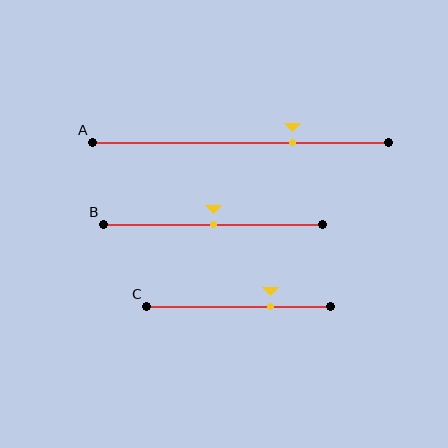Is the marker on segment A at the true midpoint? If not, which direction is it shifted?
No, the marker on segment A is shifted to the right by about 18% of the segment length.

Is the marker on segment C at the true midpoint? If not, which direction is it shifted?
No, the marker on segment C is shifted to the right by about 17% of the segment length.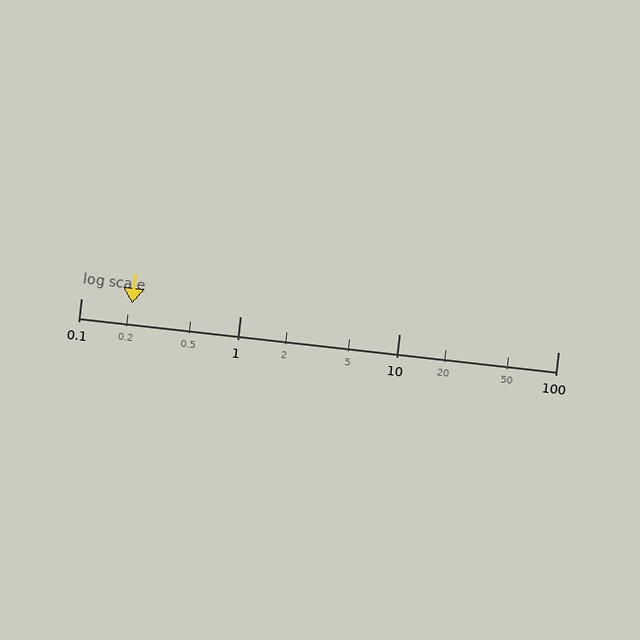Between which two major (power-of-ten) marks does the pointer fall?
The pointer is between 0.1 and 1.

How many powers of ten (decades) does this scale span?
The scale spans 3 decades, from 0.1 to 100.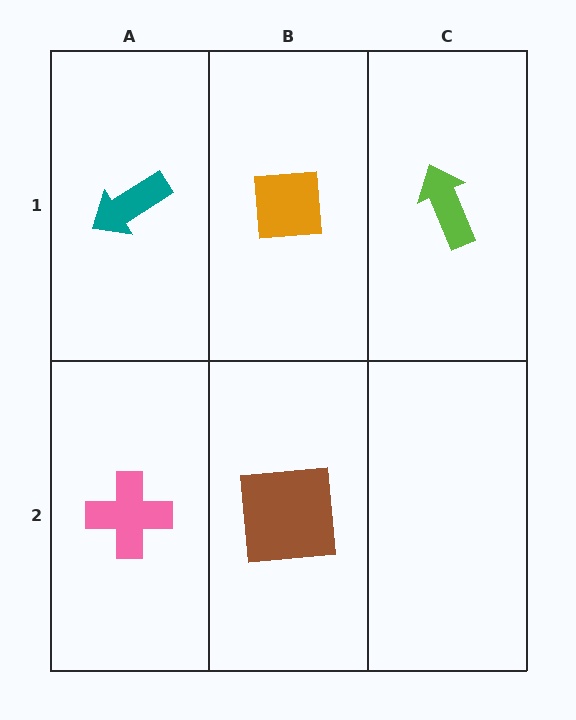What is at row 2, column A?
A pink cross.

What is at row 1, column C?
A lime arrow.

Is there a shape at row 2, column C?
No, that cell is empty.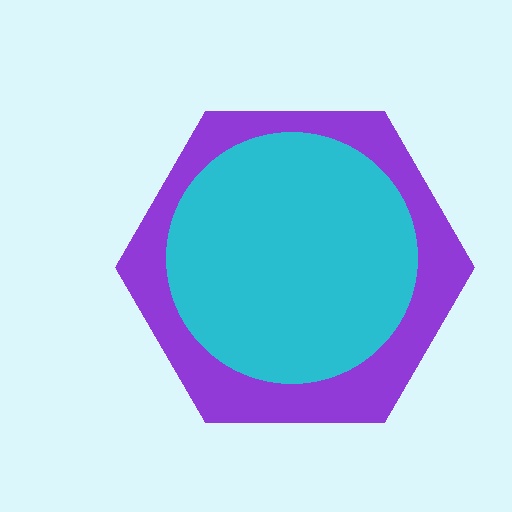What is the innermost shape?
The cyan circle.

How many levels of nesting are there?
2.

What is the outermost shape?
The purple hexagon.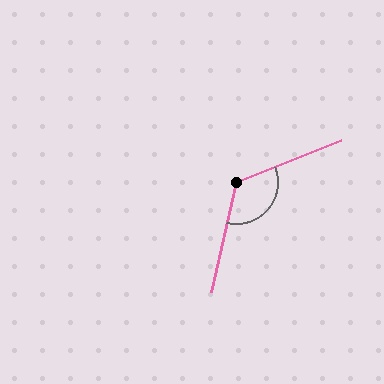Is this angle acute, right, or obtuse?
It is obtuse.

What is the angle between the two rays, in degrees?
Approximately 125 degrees.